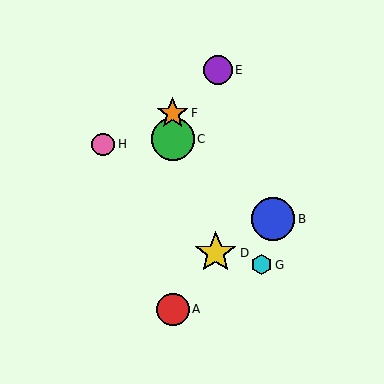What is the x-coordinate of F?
Object F is at x≈173.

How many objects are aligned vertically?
3 objects (A, C, F) are aligned vertically.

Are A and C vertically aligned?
Yes, both are at x≈173.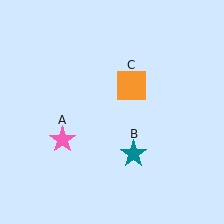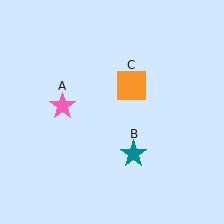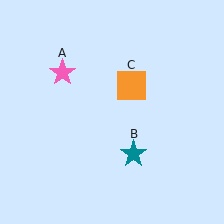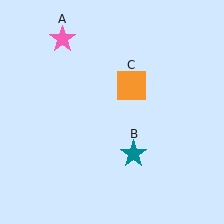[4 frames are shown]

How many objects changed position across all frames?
1 object changed position: pink star (object A).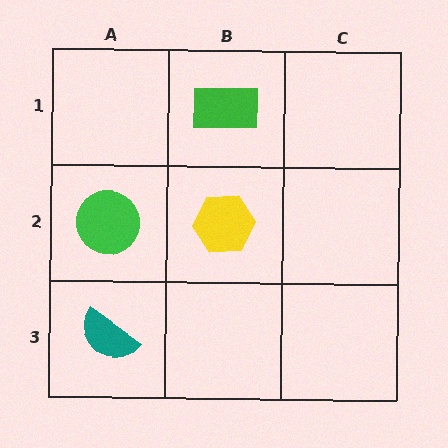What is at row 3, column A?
A teal semicircle.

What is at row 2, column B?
A yellow hexagon.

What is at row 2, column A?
A green circle.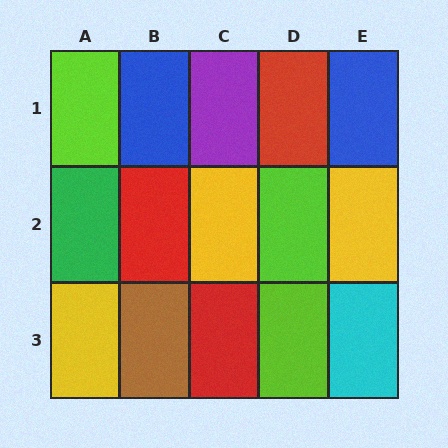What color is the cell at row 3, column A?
Yellow.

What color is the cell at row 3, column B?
Brown.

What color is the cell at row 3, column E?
Cyan.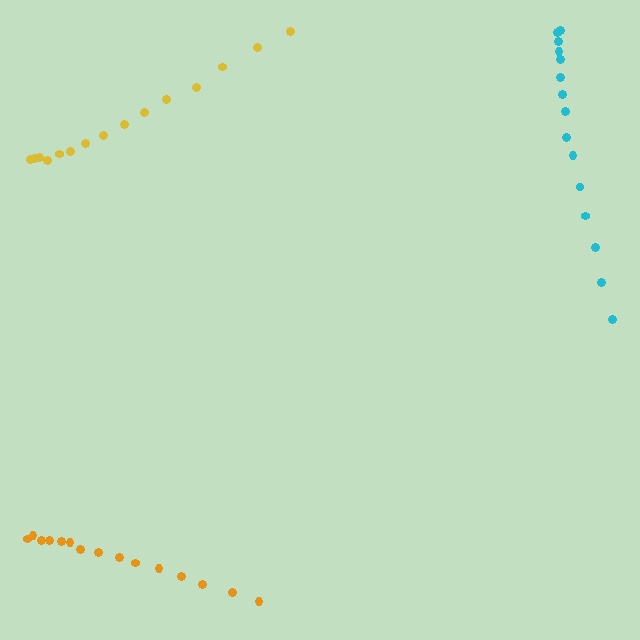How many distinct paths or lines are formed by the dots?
There are 3 distinct paths.